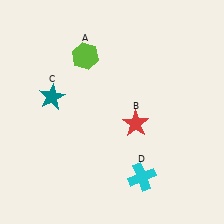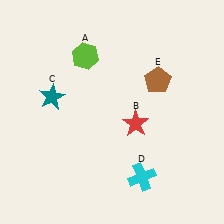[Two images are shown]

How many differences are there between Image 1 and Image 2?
There is 1 difference between the two images.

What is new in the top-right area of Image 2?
A brown pentagon (E) was added in the top-right area of Image 2.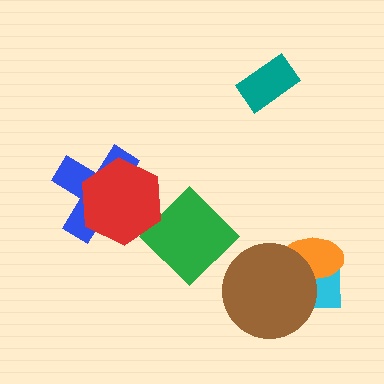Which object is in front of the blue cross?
The red hexagon is in front of the blue cross.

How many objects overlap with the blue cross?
1 object overlaps with the blue cross.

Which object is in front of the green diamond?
The red hexagon is in front of the green diamond.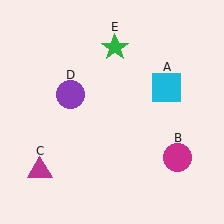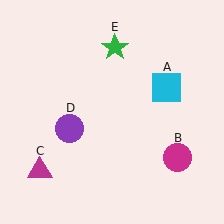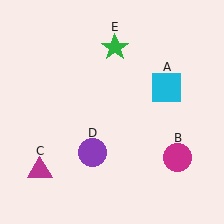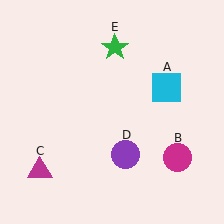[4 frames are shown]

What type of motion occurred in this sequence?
The purple circle (object D) rotated counterclockwise around the center of the scene.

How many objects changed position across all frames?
1 object changed position: purple circle (object D).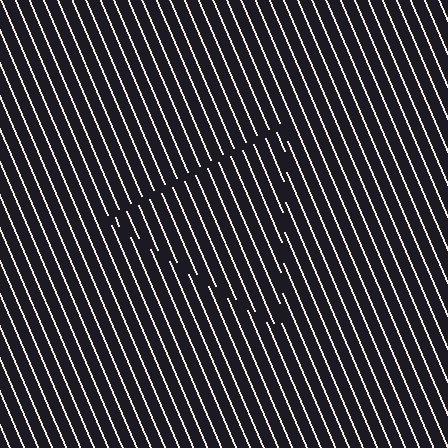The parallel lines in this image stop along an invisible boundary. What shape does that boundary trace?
An illusory triangle. The interior of the shape contains the same grating, shifted by half a period — the contour is defined by the phase discontinuity where line-ends from the inner and outer gratings abut.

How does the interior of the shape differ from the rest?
The interior of the shape contains the same grating, shifted by half a period — the contour is defined by the phase discontinuity where line-ends from the inner and outer gratings abut.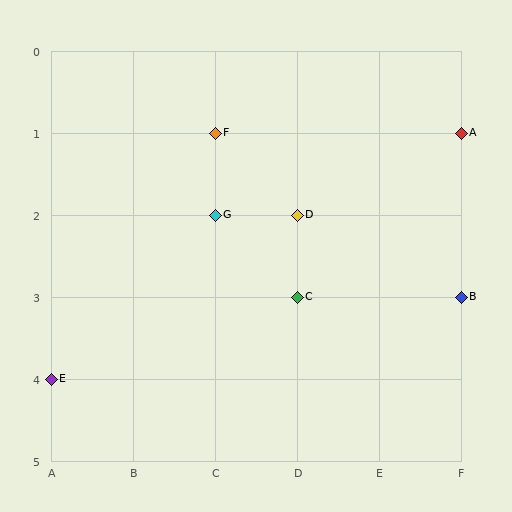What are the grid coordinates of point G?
Point G is at grid coordinates (C, 2).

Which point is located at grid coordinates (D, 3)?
Point C is at (D, 3).